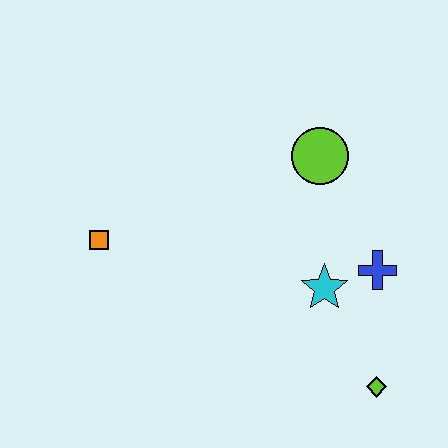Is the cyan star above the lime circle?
No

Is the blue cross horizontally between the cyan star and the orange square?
No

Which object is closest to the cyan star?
The blue cross is closest to the cyan star.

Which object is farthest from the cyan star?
The orange square is farthest from the cyan star.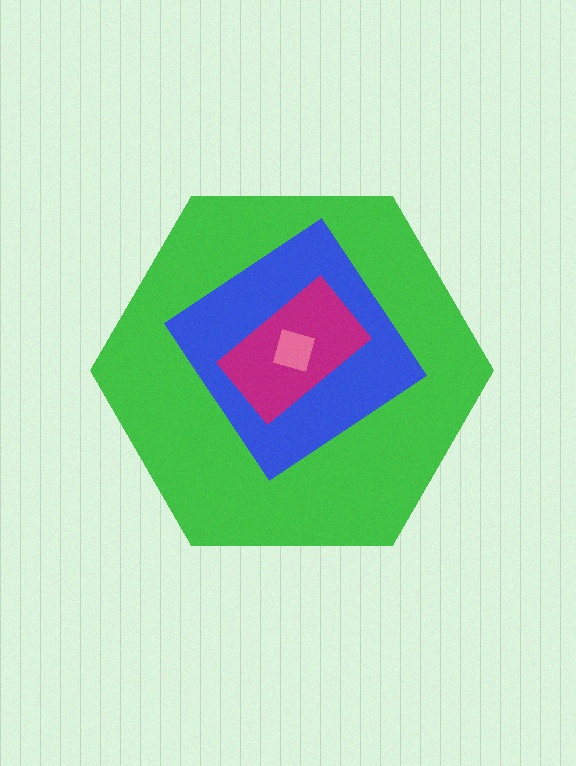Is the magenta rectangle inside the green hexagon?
Yes.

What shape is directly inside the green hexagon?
The blue diamond.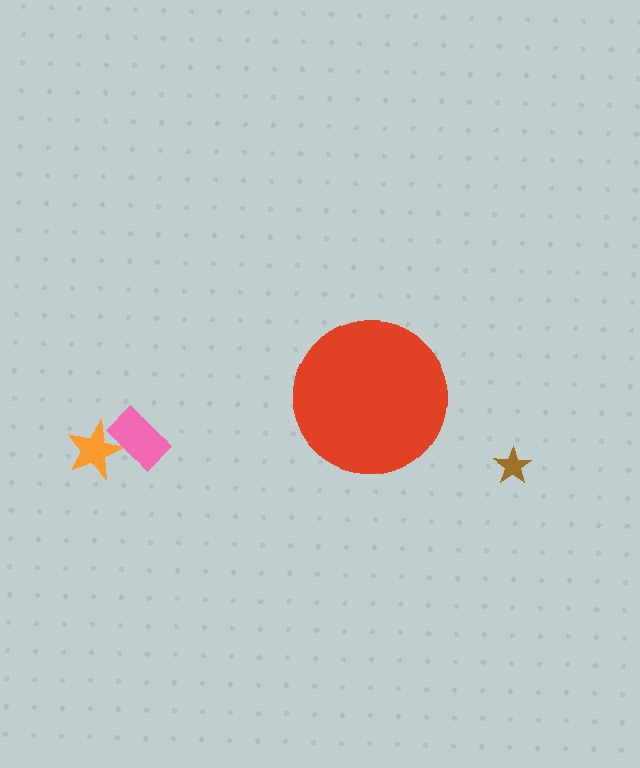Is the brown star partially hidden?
No, the brown star is fully visible.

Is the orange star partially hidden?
No, the orange star is fully visible.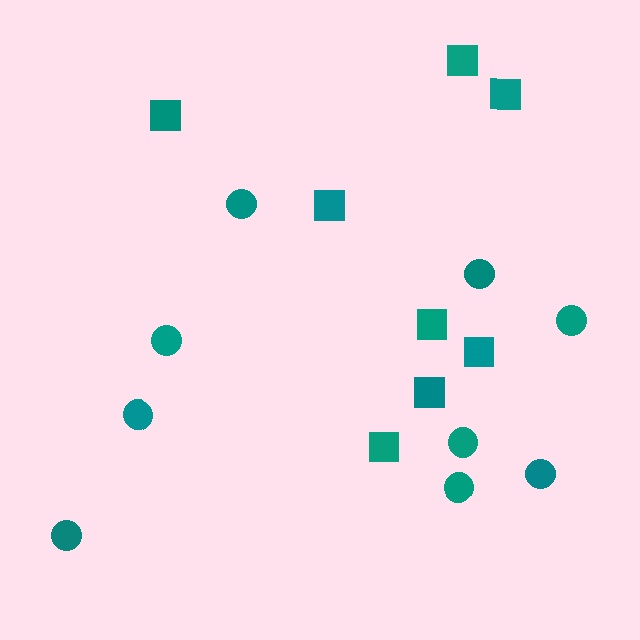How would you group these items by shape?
There are 2 groups: one group of circles (9) and one group of squares (8).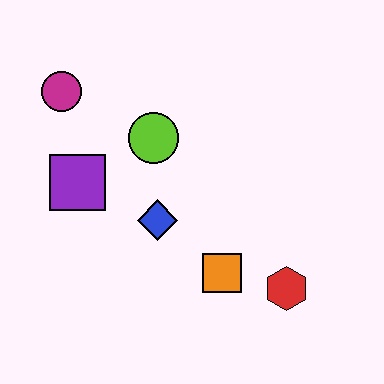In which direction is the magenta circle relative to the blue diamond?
The magenta circle is above the blue diamond.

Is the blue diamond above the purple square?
No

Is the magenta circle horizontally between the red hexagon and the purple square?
No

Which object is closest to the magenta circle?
The purple square is closest to the magenta circle.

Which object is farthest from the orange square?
The magenta circle is farthest from the orange square.